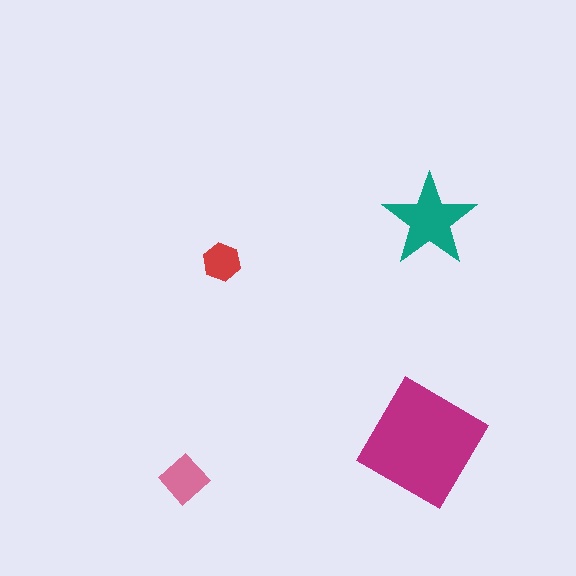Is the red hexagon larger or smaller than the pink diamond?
Smaller.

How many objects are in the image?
There are 4 objects in the image.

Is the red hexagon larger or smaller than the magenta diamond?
Smaller.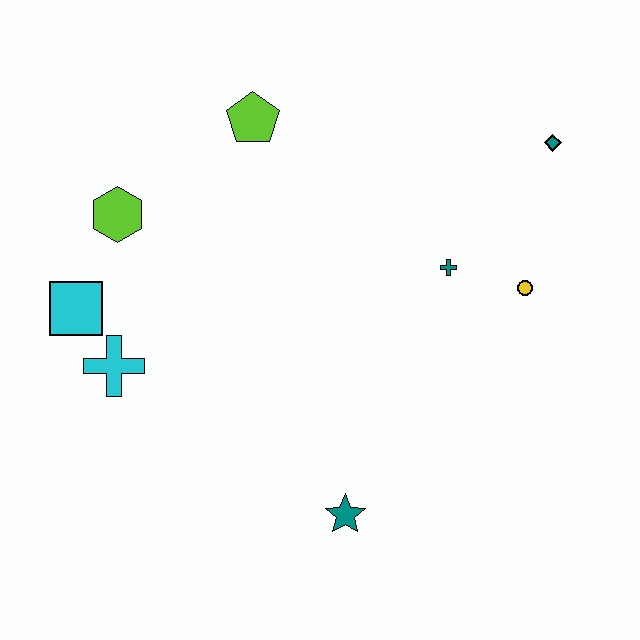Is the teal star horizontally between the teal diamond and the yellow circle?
No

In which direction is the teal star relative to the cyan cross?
The teal star is to the right of the cyan cross.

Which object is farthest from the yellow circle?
The cyan square is farthest from the yellow circle.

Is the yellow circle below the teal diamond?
Yes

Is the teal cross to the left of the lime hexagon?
No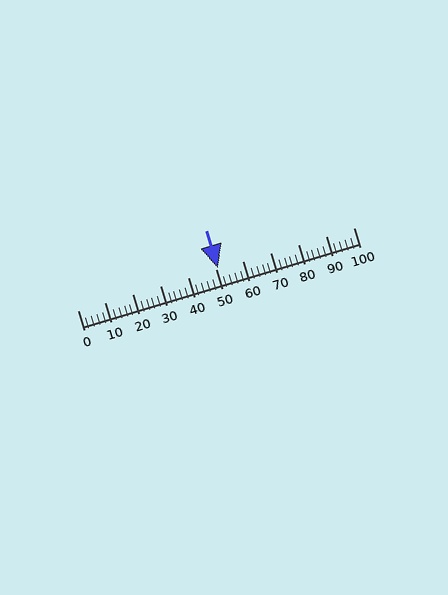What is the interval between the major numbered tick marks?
The major tick marks are spaced 10 units apart.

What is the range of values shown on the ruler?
The ruler shows values from 0 to 100.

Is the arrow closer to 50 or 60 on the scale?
The arrow is closer to 50.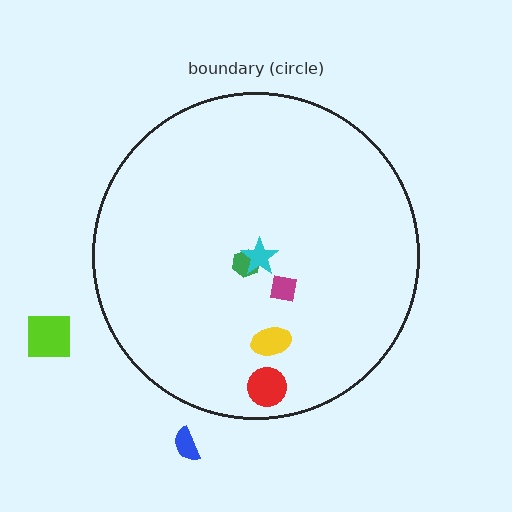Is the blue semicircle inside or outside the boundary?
Outside.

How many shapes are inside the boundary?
5 inside, 2 outside.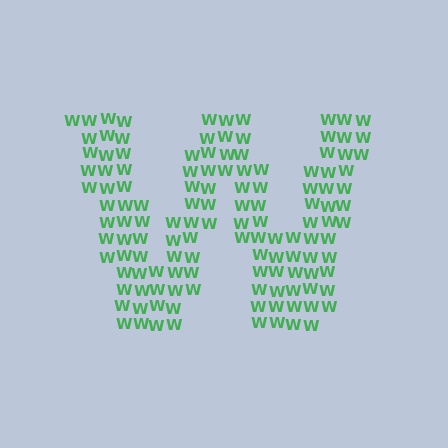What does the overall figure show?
The overall figure shows the letter W.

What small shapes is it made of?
It is made of small letter W's.